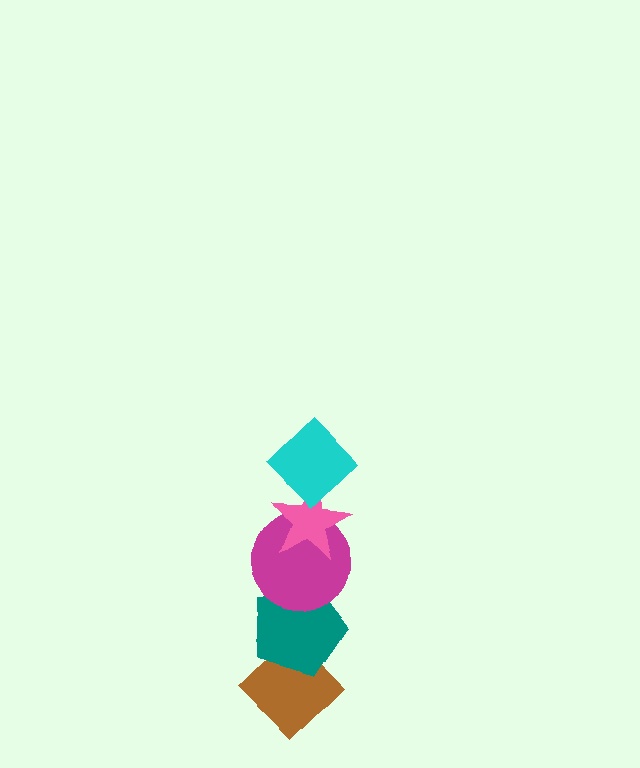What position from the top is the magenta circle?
The magenta circle is 3rd from the top.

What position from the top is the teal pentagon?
The teal pentagon is 4th from the top.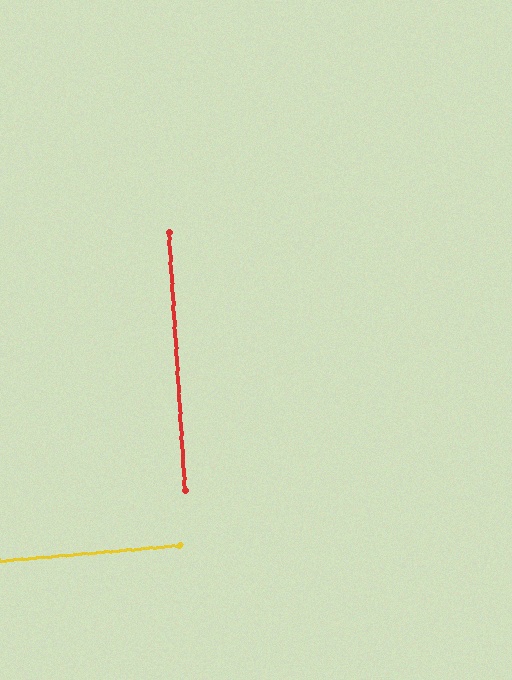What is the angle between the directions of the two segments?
Approximately 89 degrees.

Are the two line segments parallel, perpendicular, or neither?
Perpendicular — they meet at approximately 89°.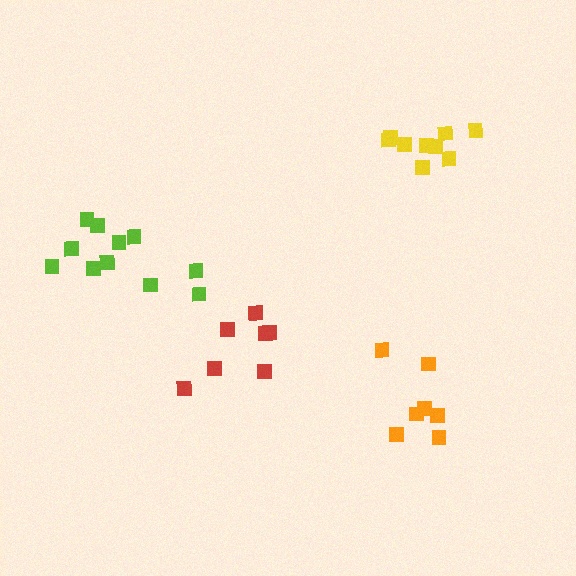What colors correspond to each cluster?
The clusters are colored: red, yellow, orange, lime.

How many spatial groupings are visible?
There are 4 spatial groupings.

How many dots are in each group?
Group 1: 7 dots, Group 2: 9 dots, Group 3: 7 dots, Group 4: 11 dots (34 total).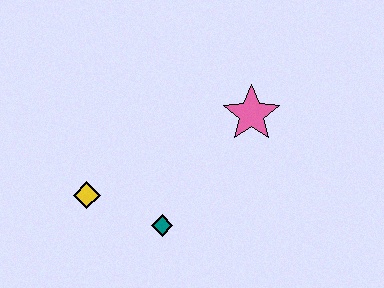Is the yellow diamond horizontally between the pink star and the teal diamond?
No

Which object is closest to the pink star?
The teal diamond is closest to the pink star.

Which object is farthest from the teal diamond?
The pink star is farthest from the teal diamond.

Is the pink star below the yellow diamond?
No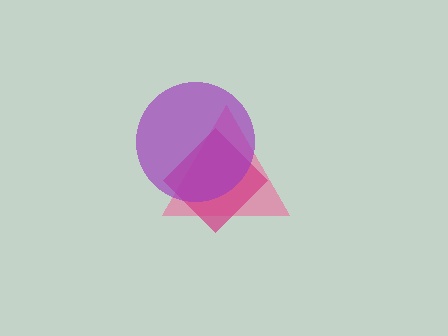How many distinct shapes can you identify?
There are 3 distinct shapes: a pink triangle, a magenta diamond, a purple circle.